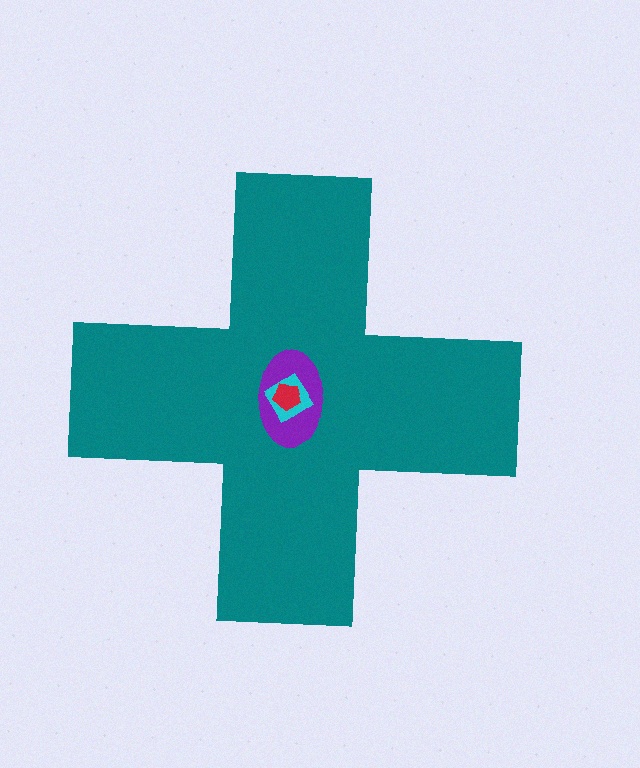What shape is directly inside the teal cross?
The purple ellipse.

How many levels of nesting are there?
4.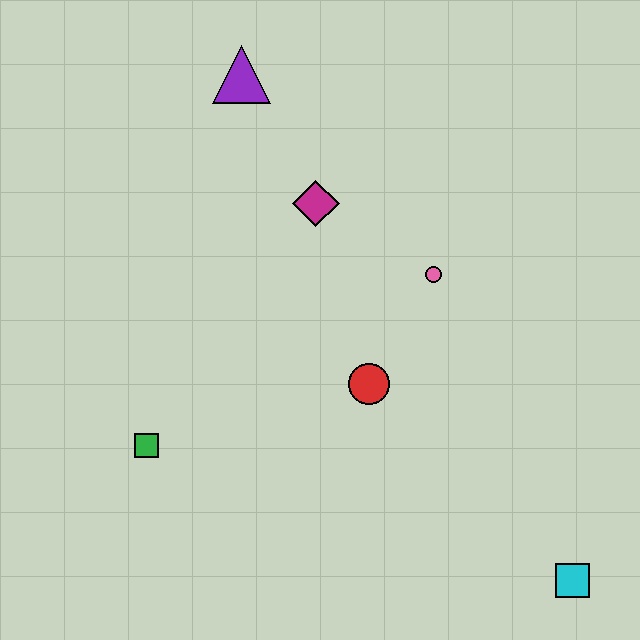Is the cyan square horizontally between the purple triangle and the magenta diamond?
No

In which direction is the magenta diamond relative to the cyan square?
The magenta diamond is above the cyan square.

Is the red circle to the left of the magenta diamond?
No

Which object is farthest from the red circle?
The purple triangle is farthest from the red circle.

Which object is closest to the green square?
The red circle is closest to the green square.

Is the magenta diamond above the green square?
Yes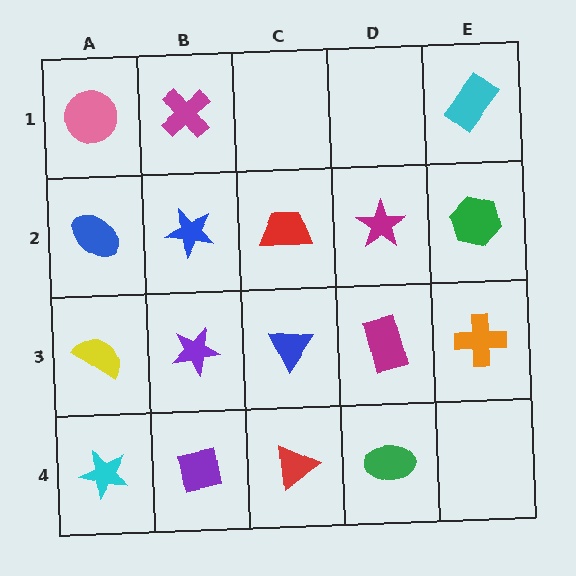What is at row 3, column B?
A purple star.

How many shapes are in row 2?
5 shapes.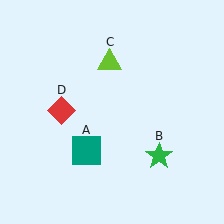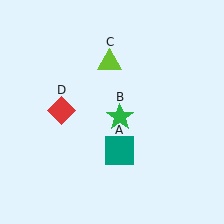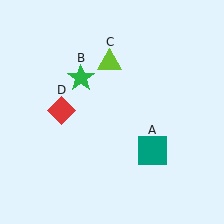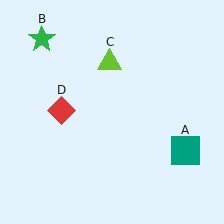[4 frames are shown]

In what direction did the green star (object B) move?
The green star (object B) moved up and to the left.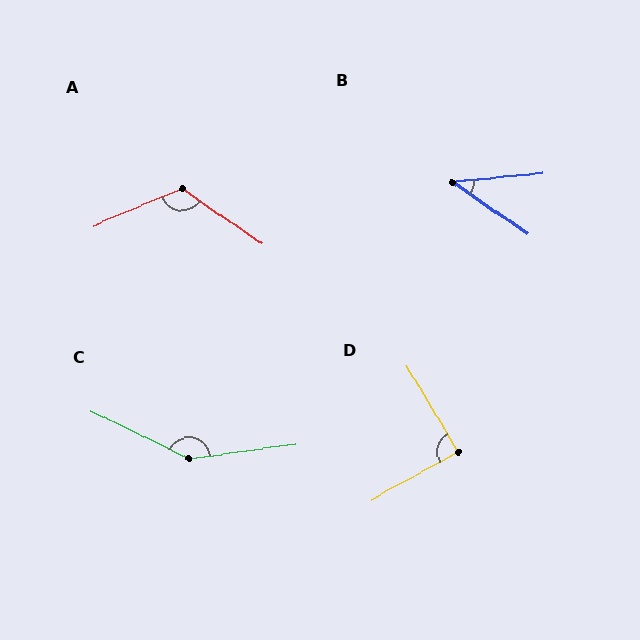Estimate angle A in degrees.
Approximately 122 degrees.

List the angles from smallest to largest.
B (39°), D (88°), A (122°), C (146°).